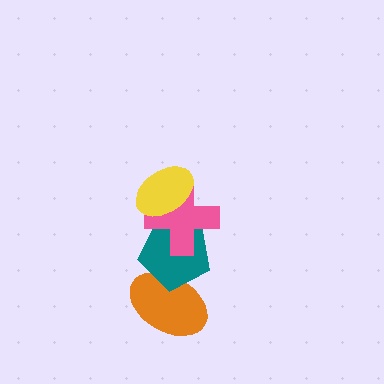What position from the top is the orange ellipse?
The orange ellipse is 4th from the top.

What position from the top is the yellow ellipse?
The yellow ellipse is 1st from the top.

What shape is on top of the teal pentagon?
The pink cross is on top of the teal pentagon.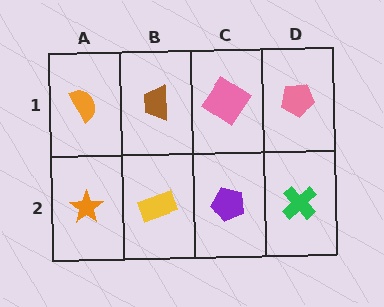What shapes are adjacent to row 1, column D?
A green cross (row 2, column D), a pink diamond (row 1, column C).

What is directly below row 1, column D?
A green cross.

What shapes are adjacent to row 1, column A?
An orange star (row 2, column A), a brown trapezoid (row 1, column B).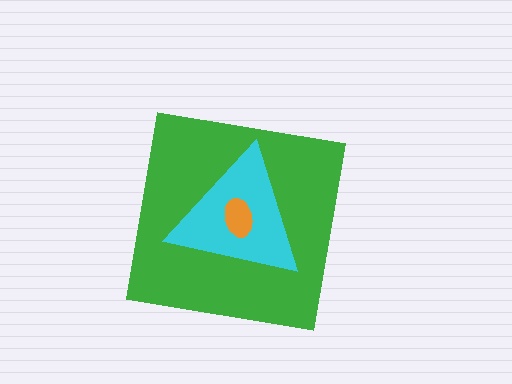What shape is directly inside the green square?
The cyan triangle.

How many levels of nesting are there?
3.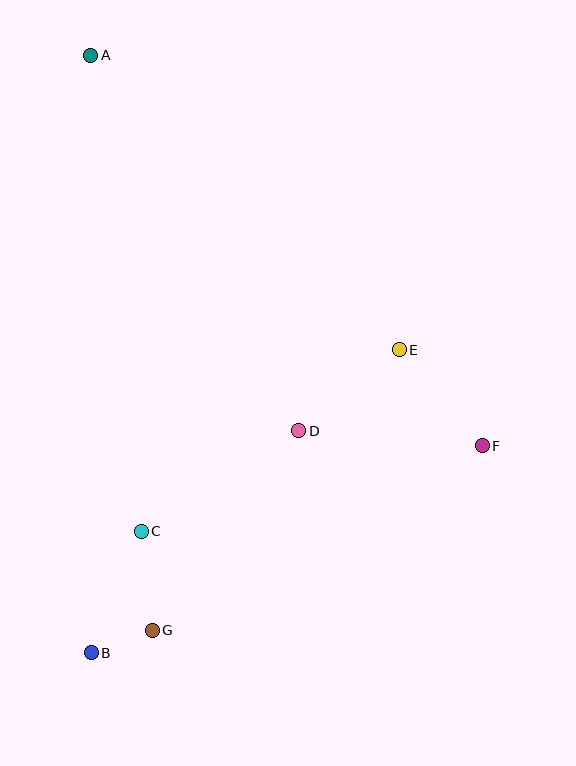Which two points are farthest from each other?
Points A and B are farthest from each other.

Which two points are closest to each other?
Points B and G are closest to each other.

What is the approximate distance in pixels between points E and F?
The distance between E and F is approximately 127 pixels.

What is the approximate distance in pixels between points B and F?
The distance between B and F is approximately 442 pixels.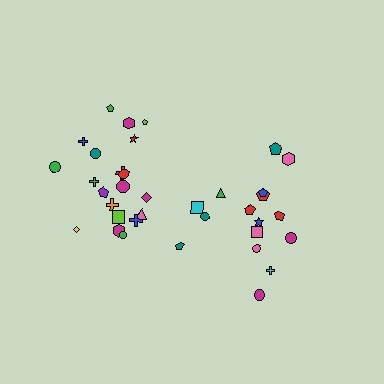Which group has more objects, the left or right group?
The left group.